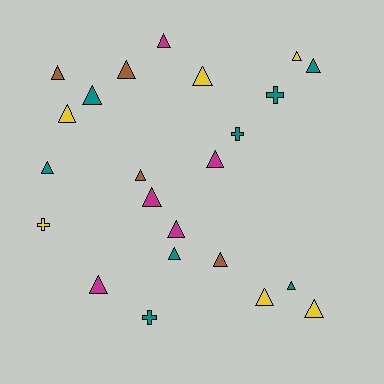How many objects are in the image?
There are 23 objects.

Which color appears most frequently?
Teal, with 8 objects.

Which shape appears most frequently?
Triangle, with 19 objects.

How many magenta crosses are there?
There are no magenta crosses.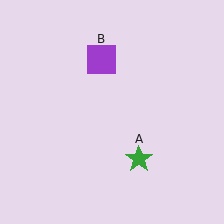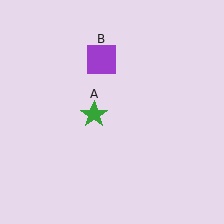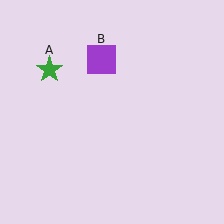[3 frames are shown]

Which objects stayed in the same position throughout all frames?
Purple square (object B) remained stationary.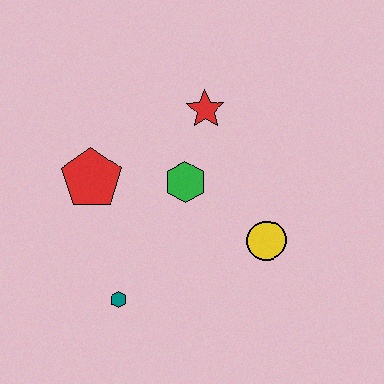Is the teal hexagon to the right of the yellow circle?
No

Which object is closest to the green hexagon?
The red star is closest to the green hexagon.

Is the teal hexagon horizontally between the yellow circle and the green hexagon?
No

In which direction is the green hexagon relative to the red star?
The green hexagon is below the red star.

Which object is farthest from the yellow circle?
The red pentagon is farthest from the yellow circle.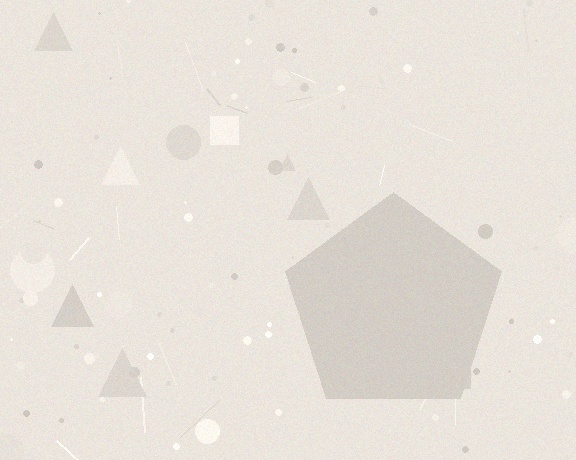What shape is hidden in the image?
A pentagon is hidden in the image.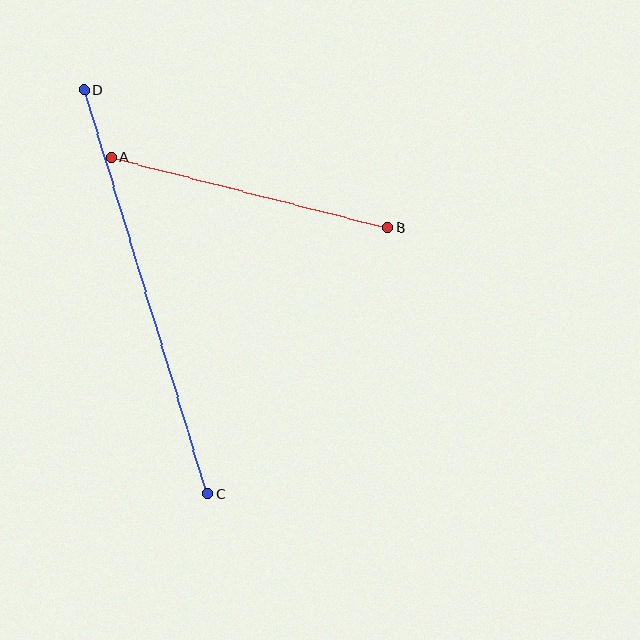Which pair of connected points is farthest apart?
Points C and D are farthest apart.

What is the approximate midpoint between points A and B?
The midpoint is at approximately (249, 192) pixels.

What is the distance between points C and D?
The distance is approximately 422 pixels.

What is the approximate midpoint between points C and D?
The midpoint is at approximately (146, 292) pixels.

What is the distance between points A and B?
The distance is approximately 285 pixels.